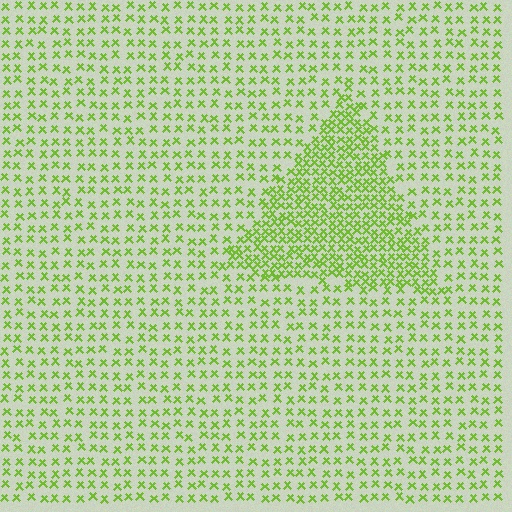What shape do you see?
I see a triangle.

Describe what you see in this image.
The image contains small lime elements arranged at two different densities. A triangle-shaped region is visible where the elements are more densely packed than the surrounding area.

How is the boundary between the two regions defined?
The boundary is defined by a change in element density (approximately 2.1x ratio). All elements are the same color, size, and shape.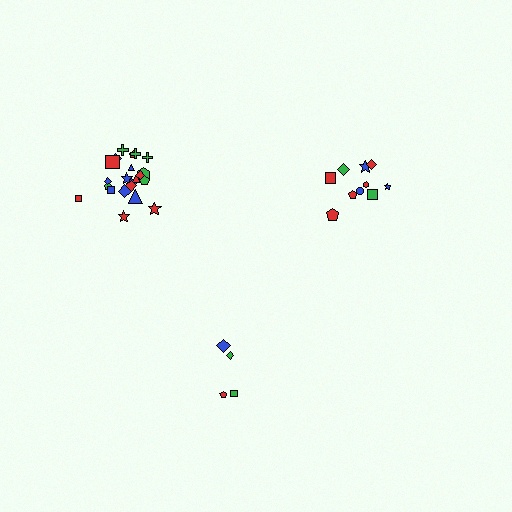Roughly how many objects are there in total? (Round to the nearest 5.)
Roughly 35 objects in total.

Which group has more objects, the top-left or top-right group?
The top-left group.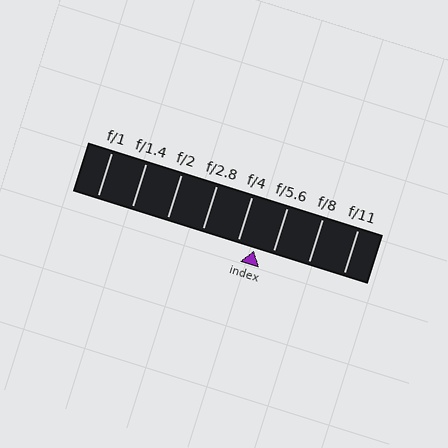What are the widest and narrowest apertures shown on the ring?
The widest aperture shown is f/1 and the narrowest is f/11.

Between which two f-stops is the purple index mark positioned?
The index mark is between f/4 and f/5.6.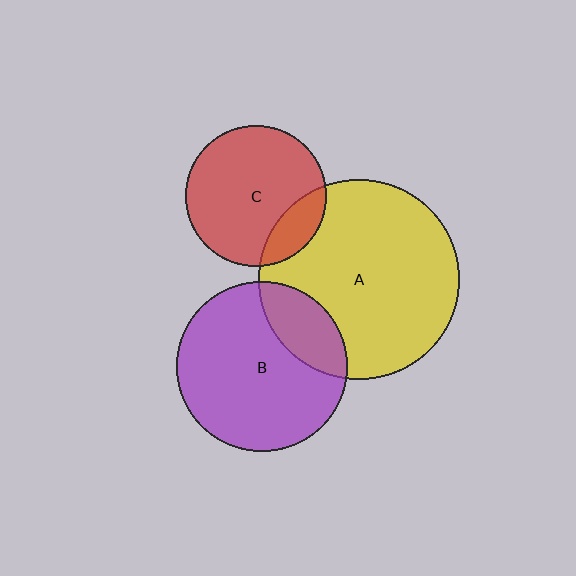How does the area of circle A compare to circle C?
Approximately 2.0 times.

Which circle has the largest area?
Circle A (yellow).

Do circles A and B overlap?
Yes.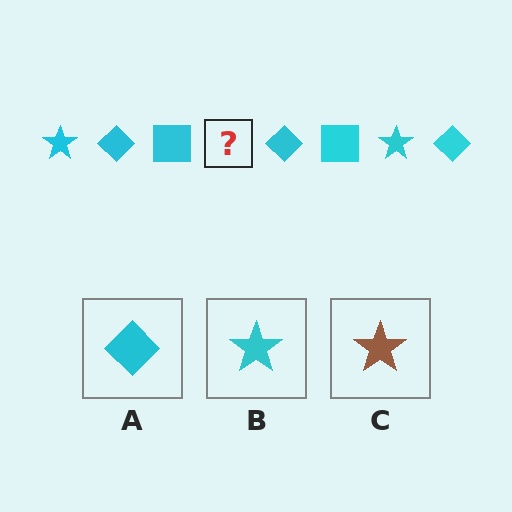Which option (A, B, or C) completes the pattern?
B.